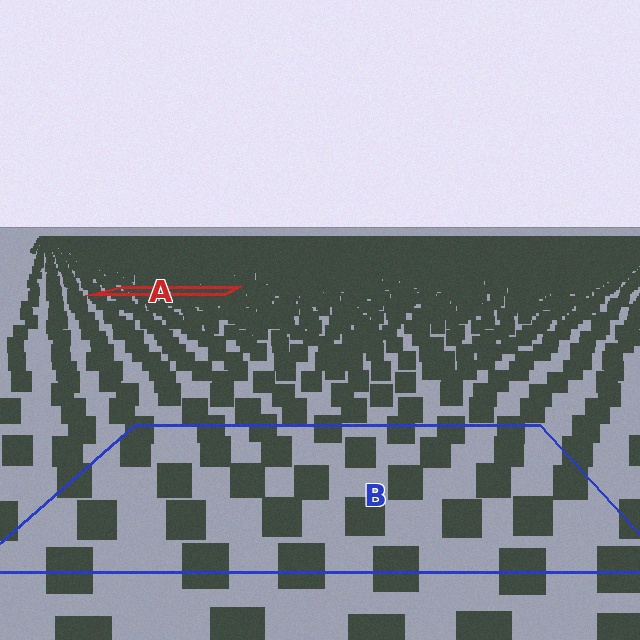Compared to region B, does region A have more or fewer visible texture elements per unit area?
Region A has more texture elements per unit area — they are packed more densely because it is farther away.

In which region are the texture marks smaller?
The texture marks are smaller in region A, because it is farther away.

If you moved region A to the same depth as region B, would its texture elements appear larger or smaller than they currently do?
They would appear larger. At a closer depth, the same texture elements are projected at a bigger on-screen size.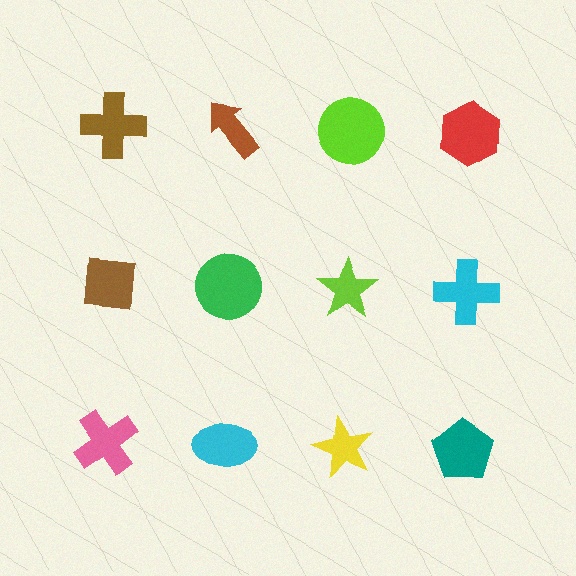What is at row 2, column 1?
A brown square.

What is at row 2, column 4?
A cyan cross.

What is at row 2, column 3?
A lime star.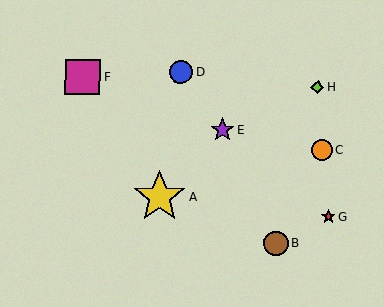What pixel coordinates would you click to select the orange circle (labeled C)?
Click at (322, 150) to select the orange circle C.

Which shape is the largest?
The yellow star (labeled A) is the largest.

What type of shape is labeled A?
Shape A is a yellow star.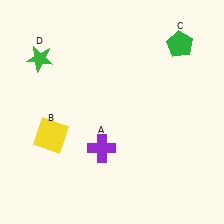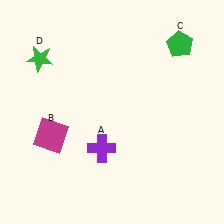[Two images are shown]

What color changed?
The square (B) changed from yellow in Image 1 to magenta in Image 2.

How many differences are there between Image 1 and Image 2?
There is 1 difference between the two images.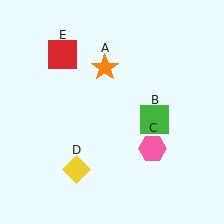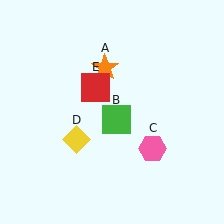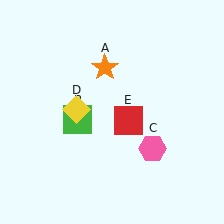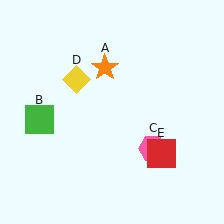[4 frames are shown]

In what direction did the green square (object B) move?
The green square (object B) moved left.